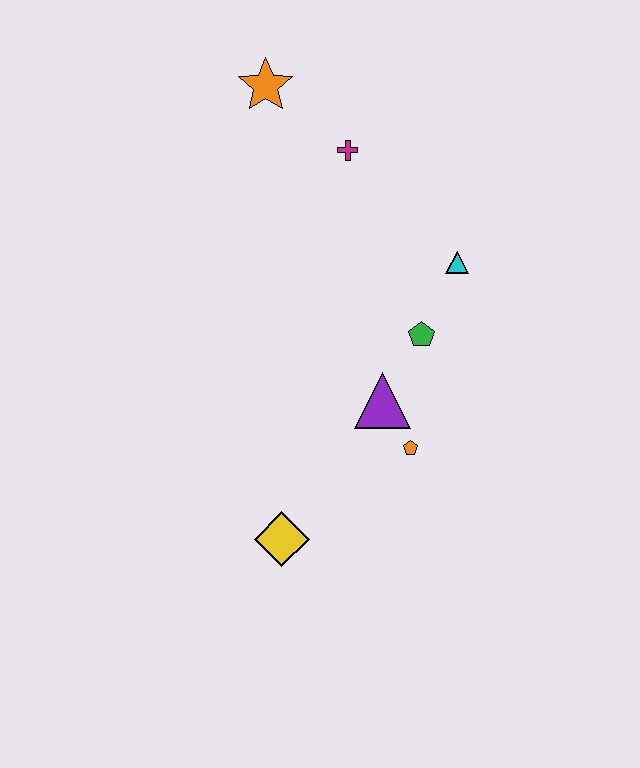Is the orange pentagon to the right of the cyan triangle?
No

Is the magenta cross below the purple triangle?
No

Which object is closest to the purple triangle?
The orange pentagon is closest to the purple triangle.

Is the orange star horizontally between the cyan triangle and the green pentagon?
No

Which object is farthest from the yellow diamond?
The orange star is farthest from the yellow diamond.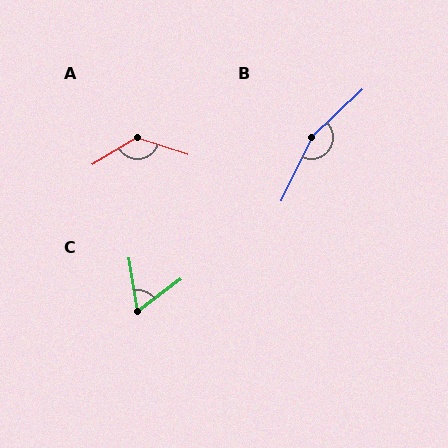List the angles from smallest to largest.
C (62°), A (131°), B (159°).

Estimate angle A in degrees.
Approximately 131 degrees.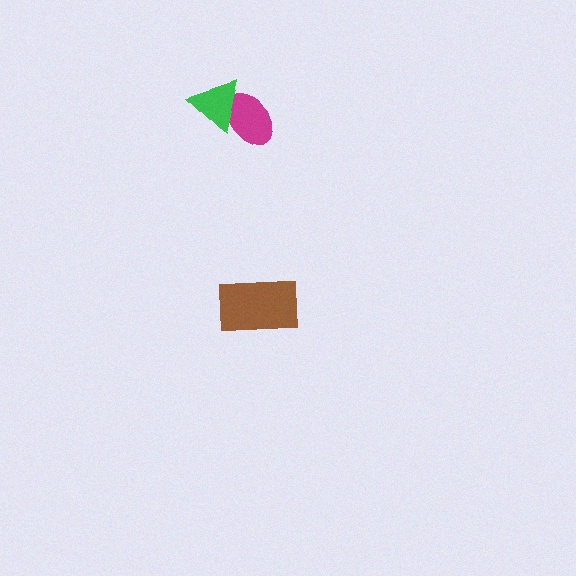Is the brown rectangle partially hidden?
No, no other shape covers it.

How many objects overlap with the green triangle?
1 object overlaps with the green triangle.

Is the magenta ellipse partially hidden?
Yes, it is partially covered by another shape.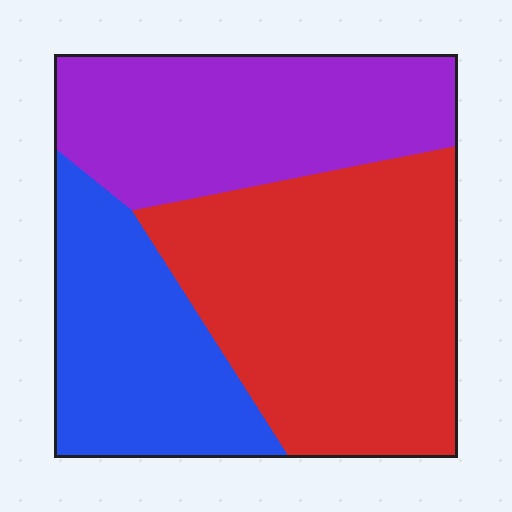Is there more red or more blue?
Red.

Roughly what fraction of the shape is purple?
Purple covers roughly 30% of the shape.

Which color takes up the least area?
Blue, at roughly 25%.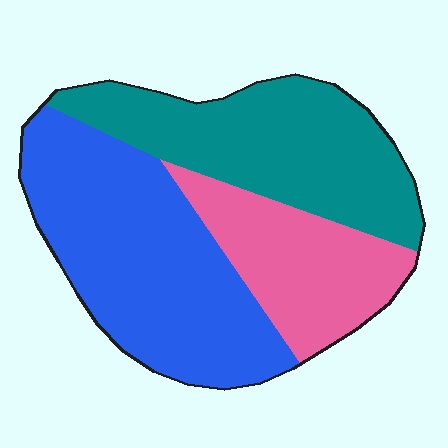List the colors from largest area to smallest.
From largest to smallest: blue, teal, pink.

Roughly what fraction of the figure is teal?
Teal takes up about one third (1/3) of the figure.